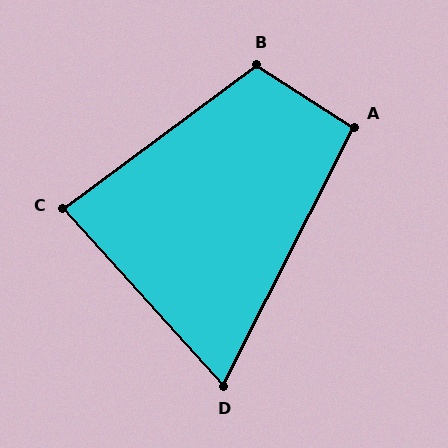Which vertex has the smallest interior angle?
D, at approximately 69 degrees.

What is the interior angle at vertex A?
Approximately 96 degrees (obtuse).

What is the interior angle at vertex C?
Approximately 84 degrees (acute).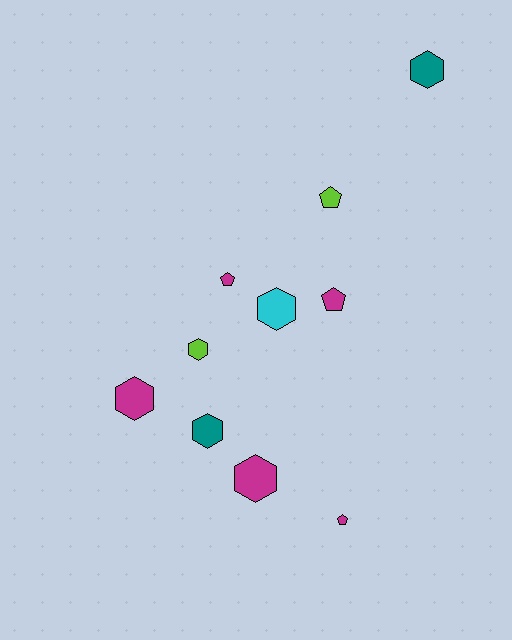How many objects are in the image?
There are 10 objects.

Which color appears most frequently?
Magenta, with 5 objects.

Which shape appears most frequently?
Hexagon, with 6 objects.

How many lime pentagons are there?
There is 1 lime pentagon.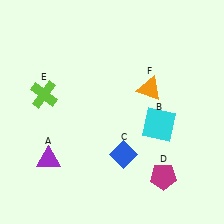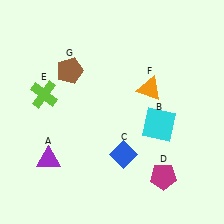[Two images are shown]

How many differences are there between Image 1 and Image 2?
There is 1 difference between the two images.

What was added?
A brown pentagon (G) was added in Image 2.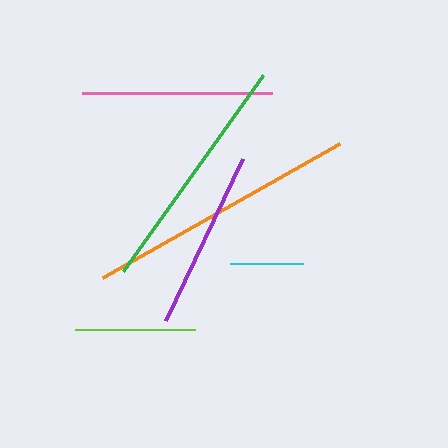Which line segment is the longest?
The orange line is the longest at approximately 273 pixels.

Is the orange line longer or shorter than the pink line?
The orange line is longer than the pink line.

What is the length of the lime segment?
The lime segment is approximately 120 pixels long.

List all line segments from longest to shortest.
From longest to shortest: orange, green, pink, purple, lime, cyan.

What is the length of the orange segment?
The orange segment is approximately 273 pixels long.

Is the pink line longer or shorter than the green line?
The green line is longer than the pink line.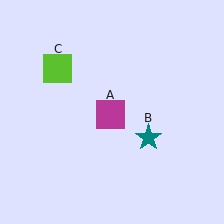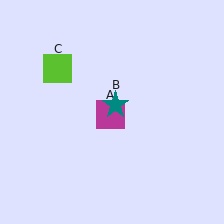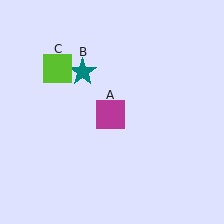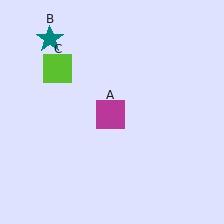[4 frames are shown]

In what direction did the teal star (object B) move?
The teal star (object B) moved up and to the left.